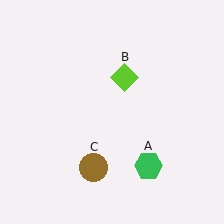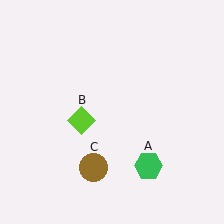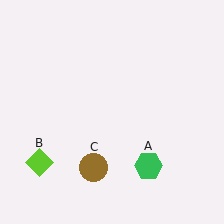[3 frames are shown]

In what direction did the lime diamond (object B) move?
The lime diamond (object B) moved down and to the left.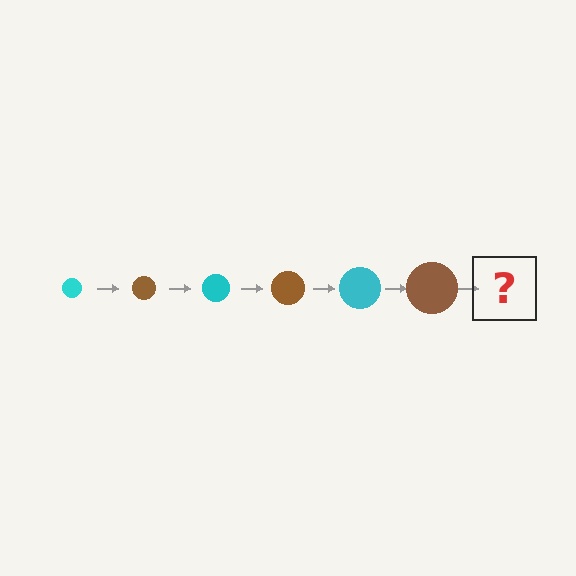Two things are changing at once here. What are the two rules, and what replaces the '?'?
The two rules are that the circle grows larger each step and the color cycles through cyan and brown. The '?' should be a cyan circle, larger than the previous one.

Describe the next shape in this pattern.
It should be a cyan circle, larger than the previous one.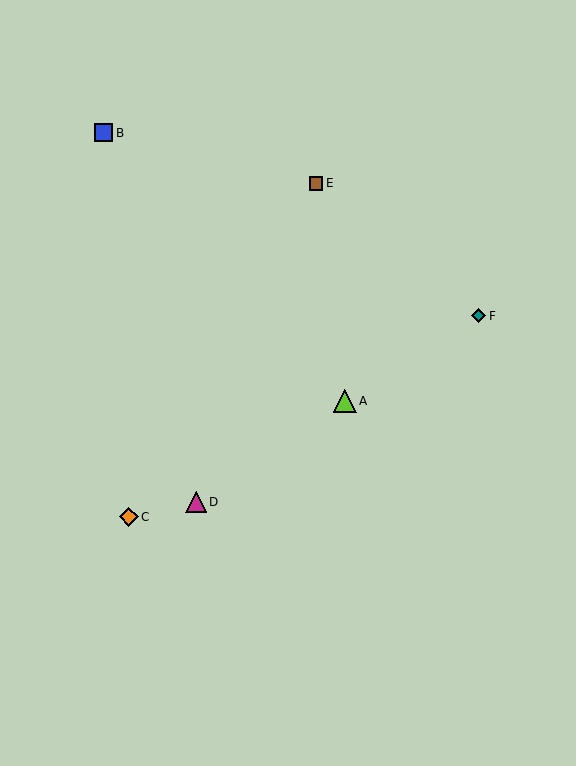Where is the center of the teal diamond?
The center of the teal diamond is at (479, 316).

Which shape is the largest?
The lime triangle (labeled A) is the largest.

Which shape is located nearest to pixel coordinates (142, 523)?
The orange diamond (labeled C) at (129, 517) is nearest to that location.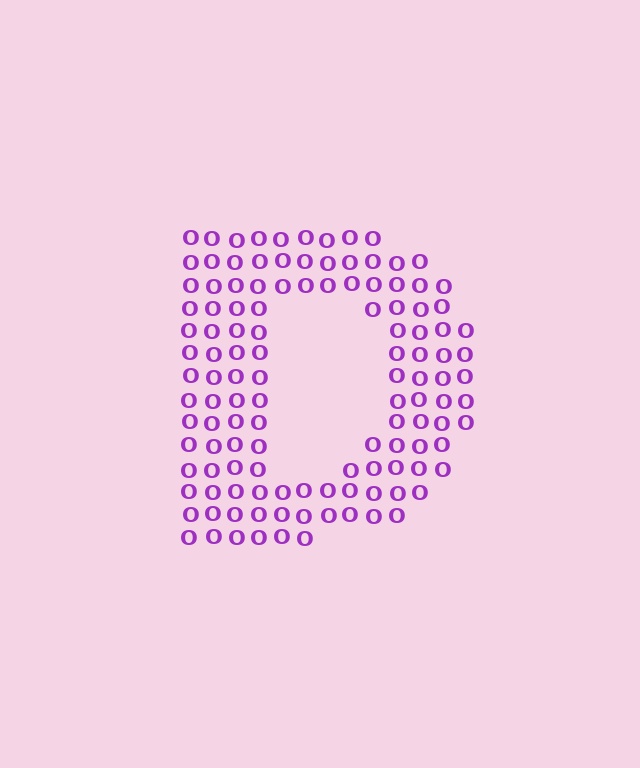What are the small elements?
The small elements are letter O's.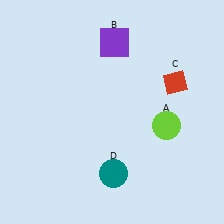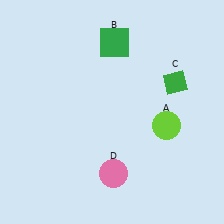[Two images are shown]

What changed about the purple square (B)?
In Image 1, B is purple. In Image 2, it changed to green.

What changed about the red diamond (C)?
In Image 1, C is red. In Image 2, it changed to green.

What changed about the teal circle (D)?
In Image 1, D is teal. In Image 2, it changed to pink.